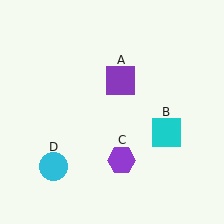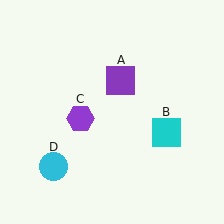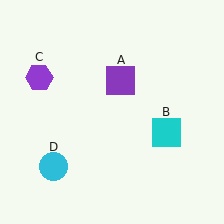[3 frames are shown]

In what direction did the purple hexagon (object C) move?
The purple hexagon (object C) moved up and to the left.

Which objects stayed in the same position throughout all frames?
Purple square (object A) and cyan square (object B) and cyan circle (object D) remained stationary.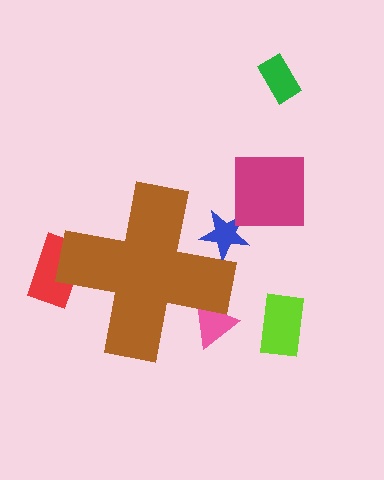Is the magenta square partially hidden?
No, the magenta square is fully visible.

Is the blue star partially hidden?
Yes, the blue star is partially hidden behind the brown cross.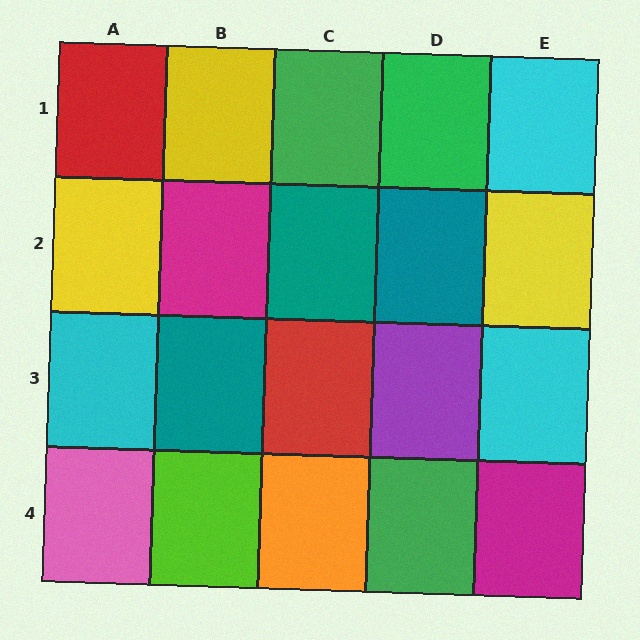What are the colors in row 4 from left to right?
Pink, lime, orange, green, magenta.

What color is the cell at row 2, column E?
Yellow.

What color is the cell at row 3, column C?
Red.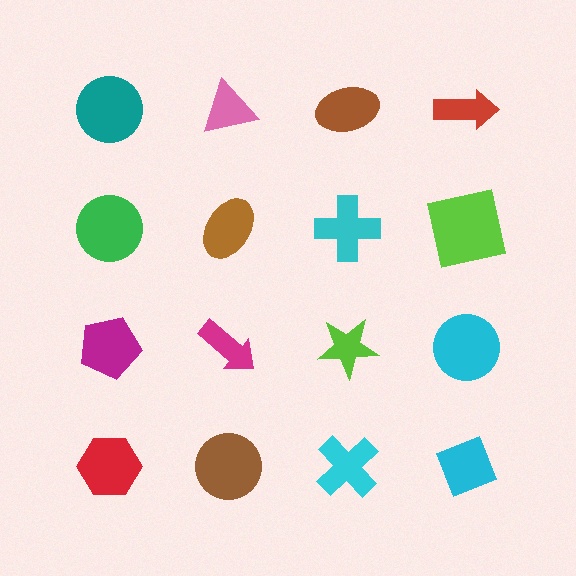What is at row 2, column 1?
A green circle.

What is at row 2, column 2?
A brown ellipse.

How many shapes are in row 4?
4 shapes.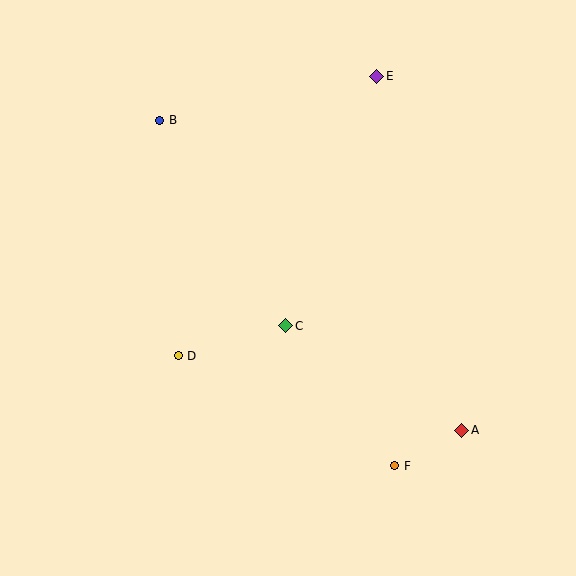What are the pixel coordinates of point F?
Point F is at (395, 466).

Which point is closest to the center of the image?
Point C at (286, 326) is closest to the center.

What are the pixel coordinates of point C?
Point C is at (286, 326).